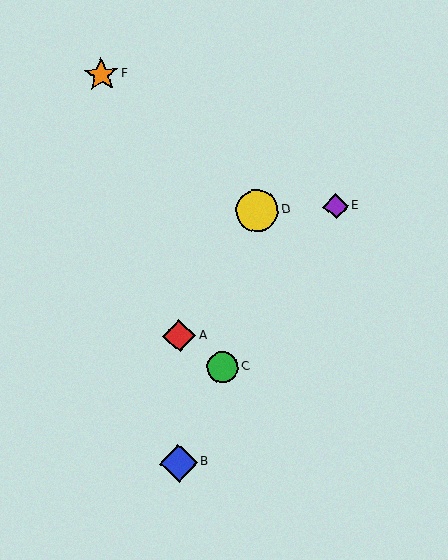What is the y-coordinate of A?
Object A is at y≈336.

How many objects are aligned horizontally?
2 objects (D, E) are aligned horizontally.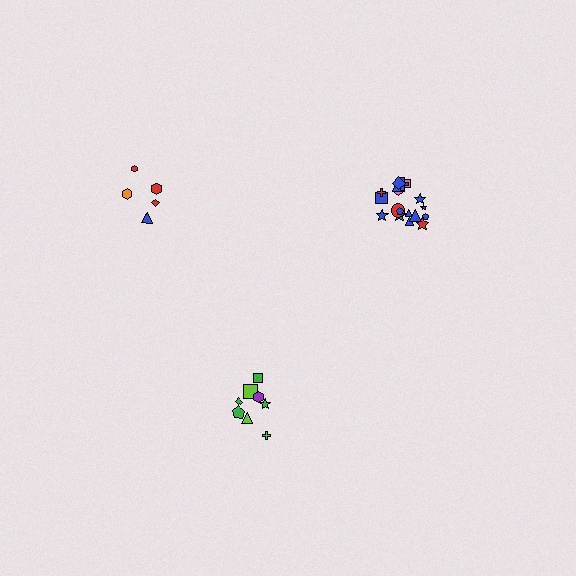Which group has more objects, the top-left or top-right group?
The top-right group.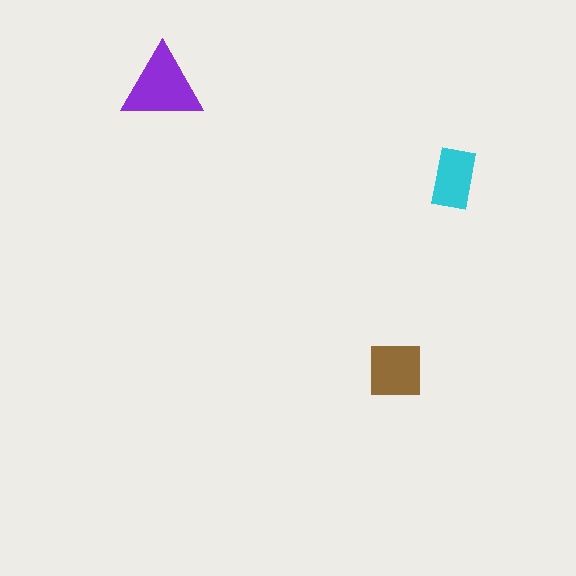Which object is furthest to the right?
The cyan rectangle is rightmost.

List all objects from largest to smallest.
The purple triangle, the brown square, the cyan rectangle.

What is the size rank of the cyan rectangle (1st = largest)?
3rd.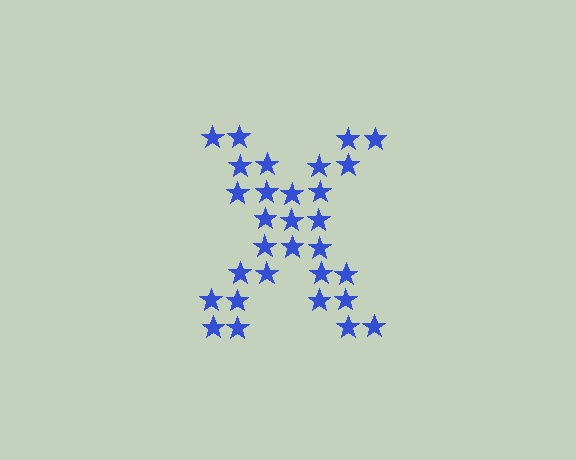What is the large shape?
The large shape is the letter X.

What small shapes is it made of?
It is made of small stars.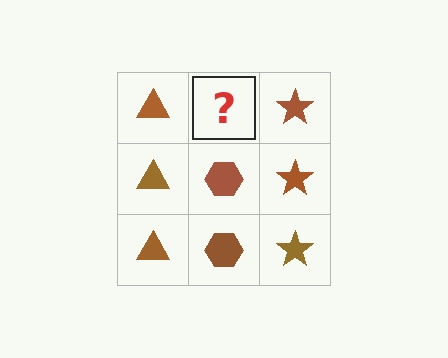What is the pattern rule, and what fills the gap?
The rule is that each column has a consistent shape. The gap should be filled with a brown hexagon.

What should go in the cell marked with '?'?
The missing cell should contain a brown hexagon.